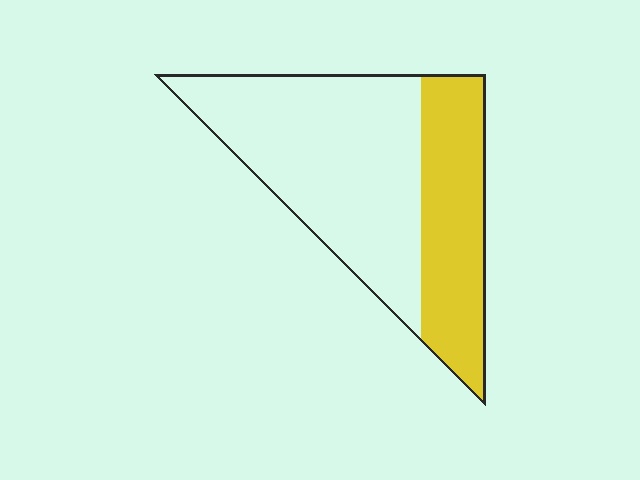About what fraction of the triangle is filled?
About one third (1/3).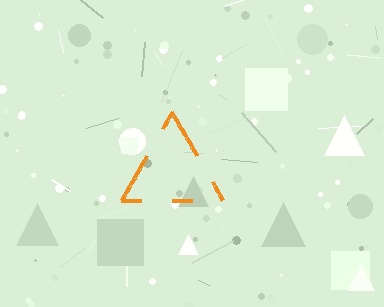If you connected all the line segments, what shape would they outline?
They would outline a triangle.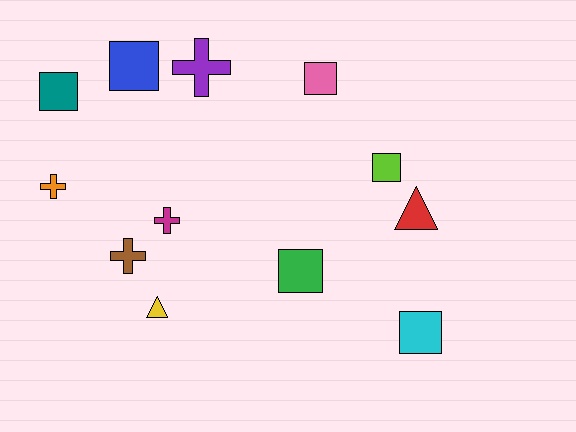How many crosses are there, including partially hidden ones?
There are 4 crosses.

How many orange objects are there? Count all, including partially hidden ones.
There is 1 orange object.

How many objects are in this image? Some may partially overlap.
There are 12 objects.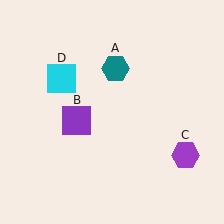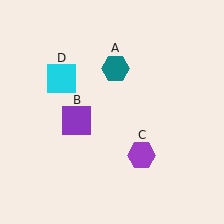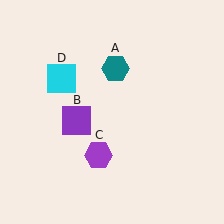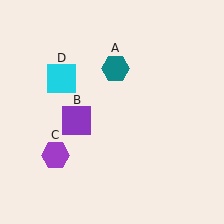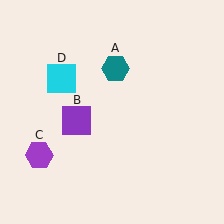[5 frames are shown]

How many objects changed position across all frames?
1 object changed position: purple hexagon (object C).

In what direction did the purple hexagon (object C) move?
The purple hexagon (object C) moved left.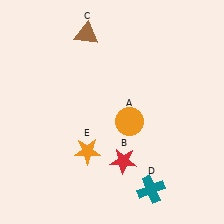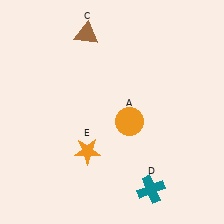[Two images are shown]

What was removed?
The red star (B) was removed in Image 2.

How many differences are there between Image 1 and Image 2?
There is 1 difference between the two images.